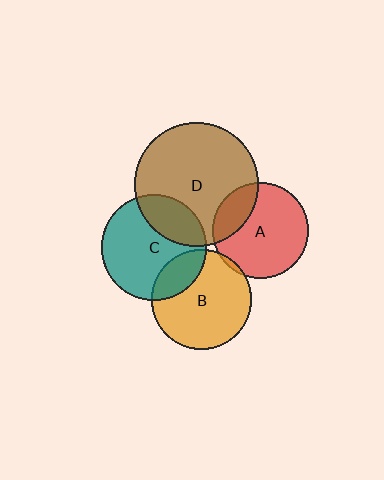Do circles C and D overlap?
Yes.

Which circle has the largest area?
Circle D (brown).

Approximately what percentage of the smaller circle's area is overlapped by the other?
Approximately 25%.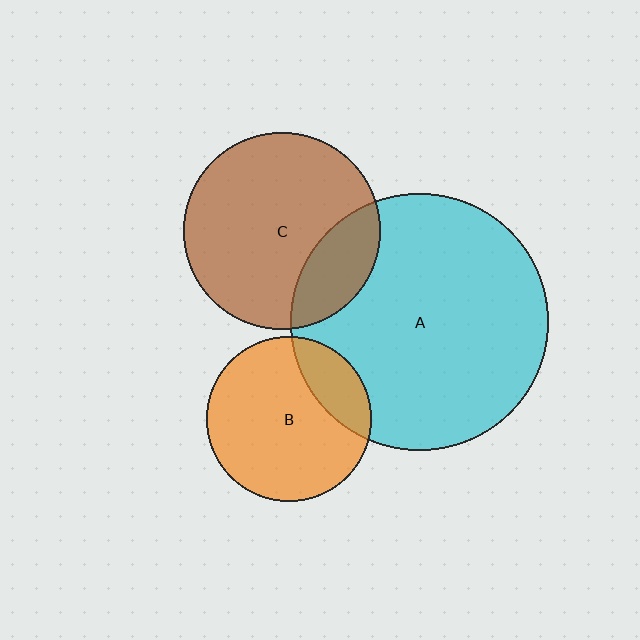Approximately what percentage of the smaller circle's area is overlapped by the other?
Approximately 20%.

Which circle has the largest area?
Circle A (cyan).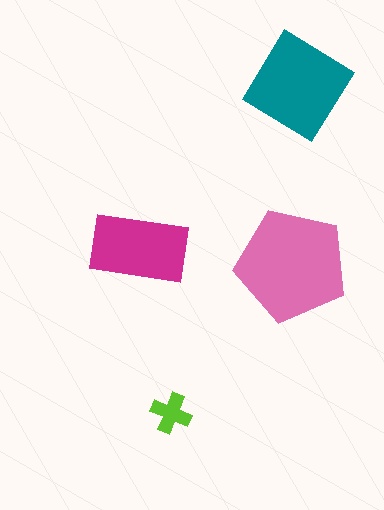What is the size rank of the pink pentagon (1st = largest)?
1st.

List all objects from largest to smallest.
The pink pentagon, the teal diamond, the magenta rectangle, the lime cross.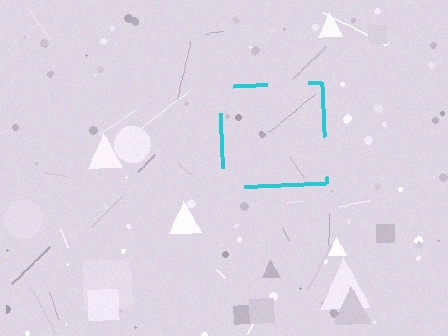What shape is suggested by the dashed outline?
The dashed outline suggests a square.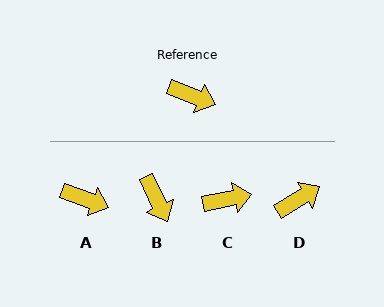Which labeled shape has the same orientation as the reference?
A.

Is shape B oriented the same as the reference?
No, it is off by about 44 degrees.